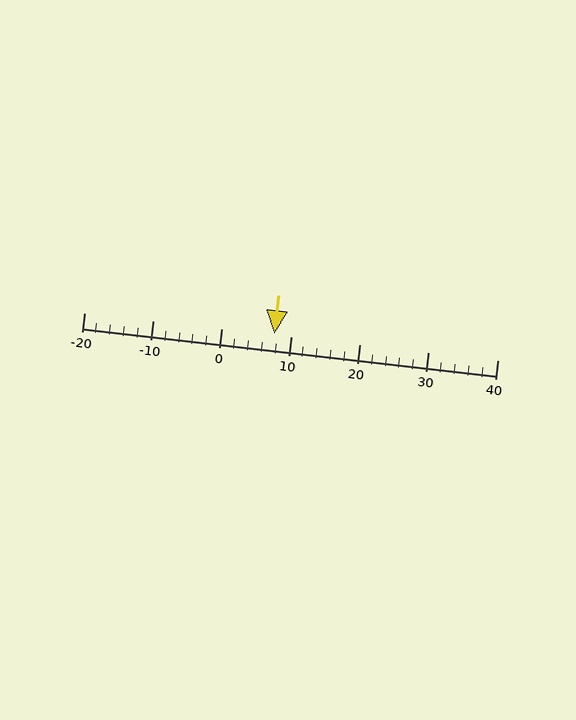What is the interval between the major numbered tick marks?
The major tick marks are spaced 10 units apart.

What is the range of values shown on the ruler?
The ruler shows values from -20 to 40.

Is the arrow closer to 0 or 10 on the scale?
The arrow is closer to 10.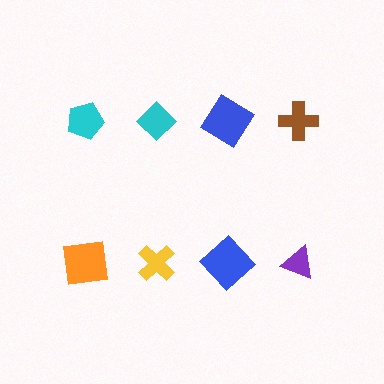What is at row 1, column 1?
A cyan pentagon.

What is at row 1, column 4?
A brown cross.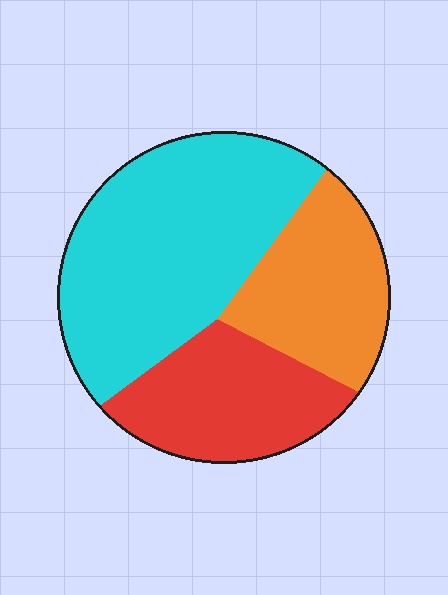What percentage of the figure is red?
Red takes up between a quarter and a half of the figure.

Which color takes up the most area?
Cyan, at roughly 50%.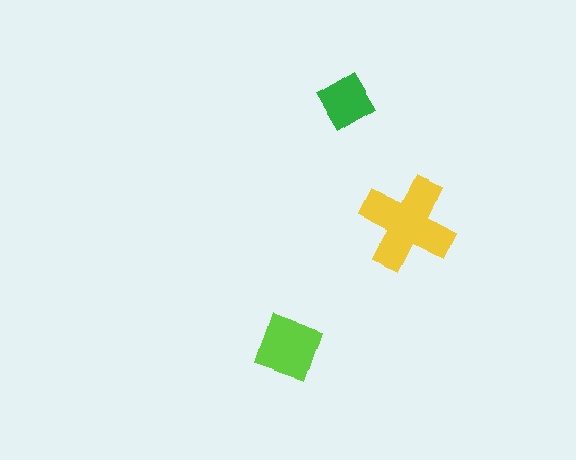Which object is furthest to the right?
The yellow cross is rightmost.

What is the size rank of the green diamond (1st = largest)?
3rd.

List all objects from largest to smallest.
The yellow cross, the lime diamond, the green diamond.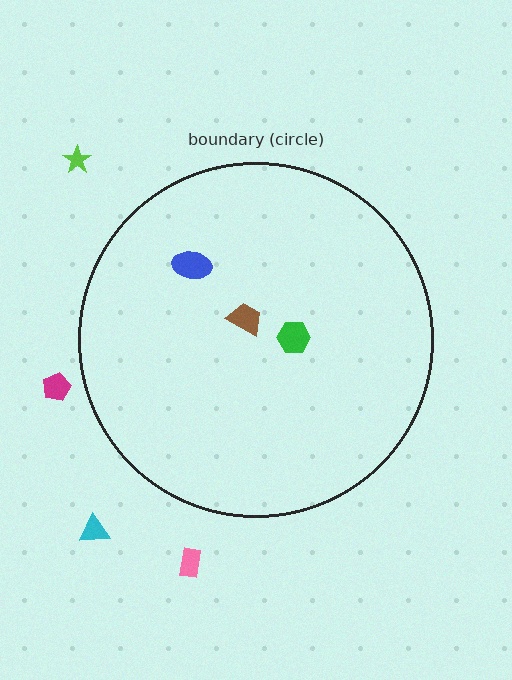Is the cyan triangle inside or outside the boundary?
Outside.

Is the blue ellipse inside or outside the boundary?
Inside.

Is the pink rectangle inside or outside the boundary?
Outside.